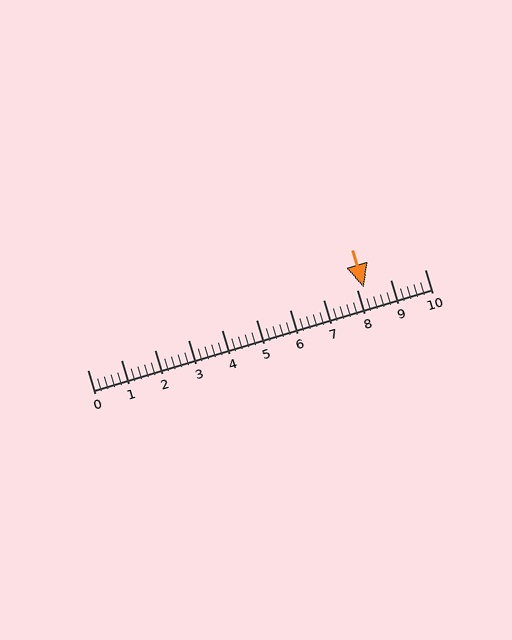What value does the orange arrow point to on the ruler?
The orange arrow points to approximately 8.2.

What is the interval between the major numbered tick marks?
The major tick marks are spaced 1 units apart.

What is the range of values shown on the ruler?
The ruler shows values from 0 to 10.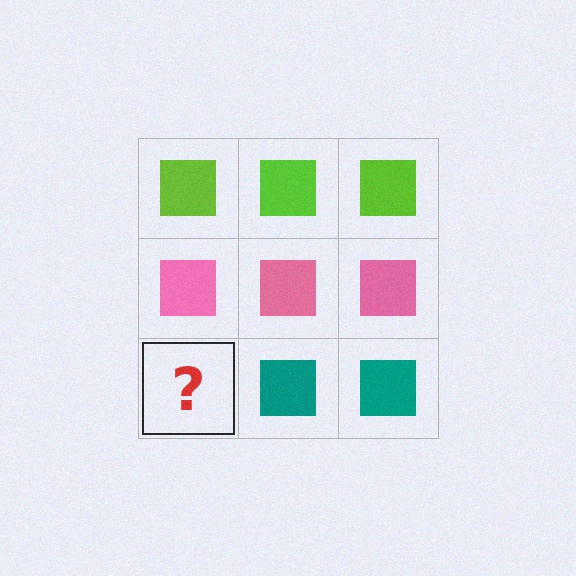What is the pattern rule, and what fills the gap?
The rule is that each row has a consistent color. The gap should be filled with a teal square.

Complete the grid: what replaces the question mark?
The question mark should be replaced with a teal square.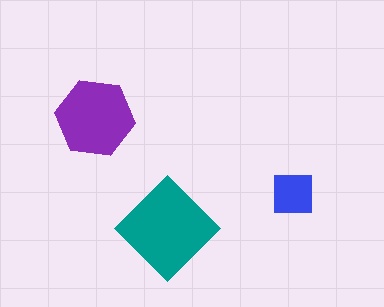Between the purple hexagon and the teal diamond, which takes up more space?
The teal diamond.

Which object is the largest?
The teal diamond.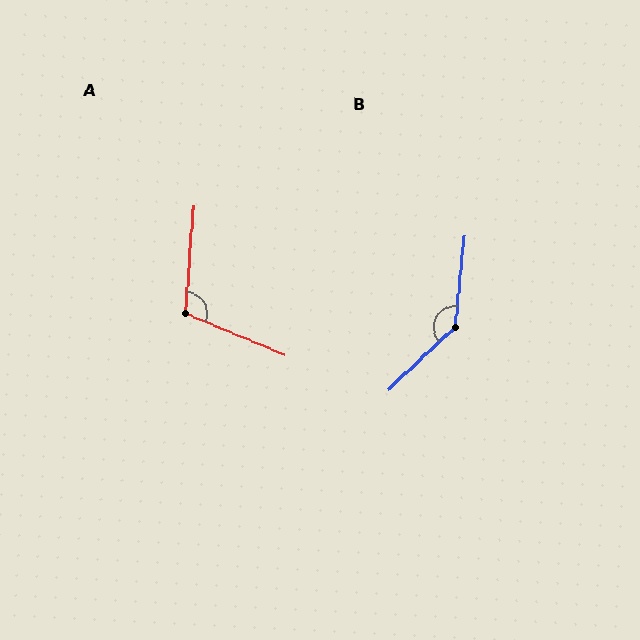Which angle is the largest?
B, at approximately 139 degrees.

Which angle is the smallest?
A, at approximately 109 degrees.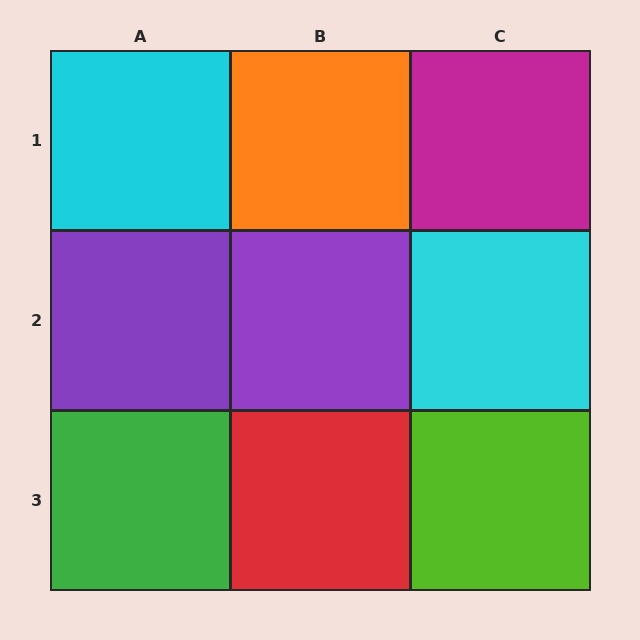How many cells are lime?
1 cell is lime.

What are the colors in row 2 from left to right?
Purple, purple, cyan.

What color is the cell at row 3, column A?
Green.